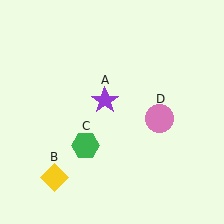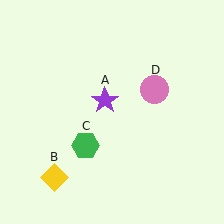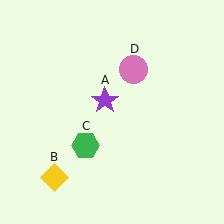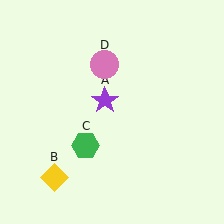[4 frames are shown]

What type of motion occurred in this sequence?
The pink circle (object D) rotated counterclockwise around the center of the scene.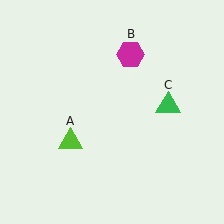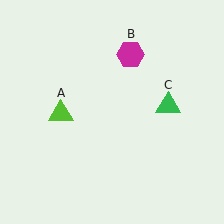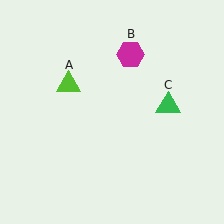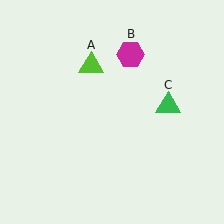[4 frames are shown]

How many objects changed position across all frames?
1 object changed position: lime triangle (object A).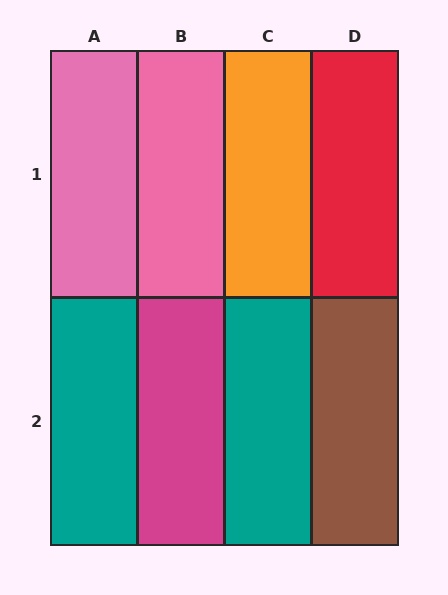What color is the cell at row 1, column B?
Pink.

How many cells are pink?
2 cells are pink.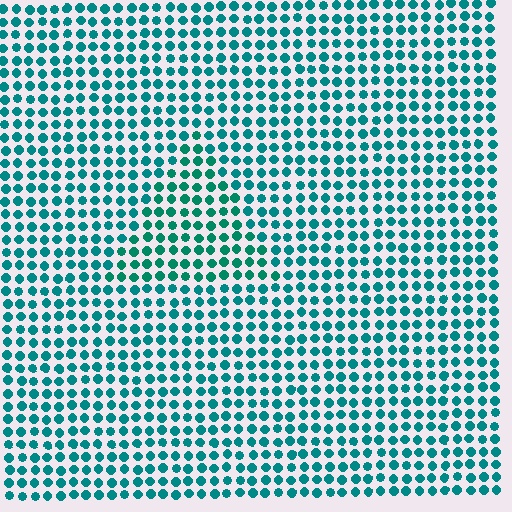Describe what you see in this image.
The image is filled with small teal elements in a uniform arrangement. A triangle-shaped region is visible where the elements are tinted to a slightly different hue, forming a subtle color boundary.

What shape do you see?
I see a triangle.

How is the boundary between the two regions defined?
The boundary is defined purely by a slight shift in hue (about 16 degrees). Spacing, size, and orientation are identical on both sides.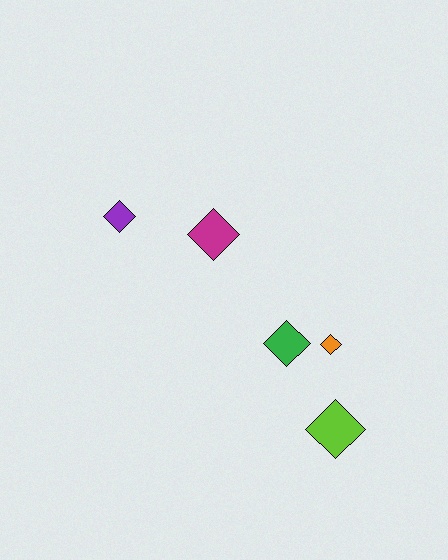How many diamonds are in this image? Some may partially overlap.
There are 5 diamonds.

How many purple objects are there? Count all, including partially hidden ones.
There is 1 purple object.